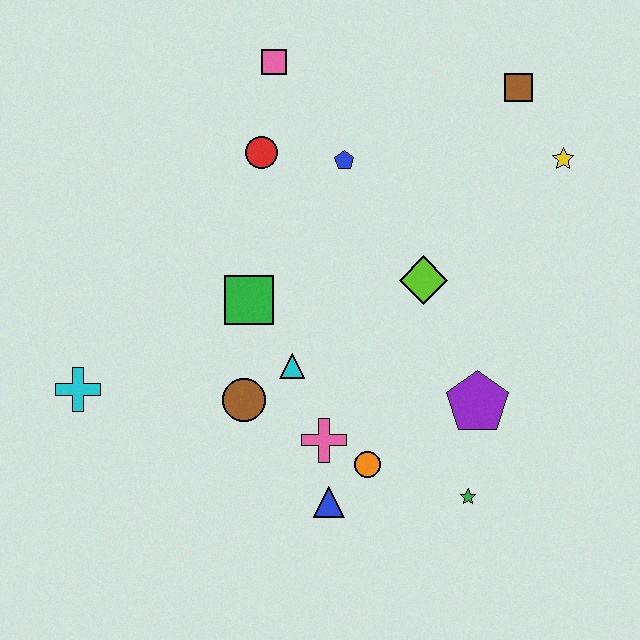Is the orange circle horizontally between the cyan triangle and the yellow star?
Yes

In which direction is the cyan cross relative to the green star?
The cyan cross is to the left of the green star.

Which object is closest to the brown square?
The yellow star is closest to the brown square.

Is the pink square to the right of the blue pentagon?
No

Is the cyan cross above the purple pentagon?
Yes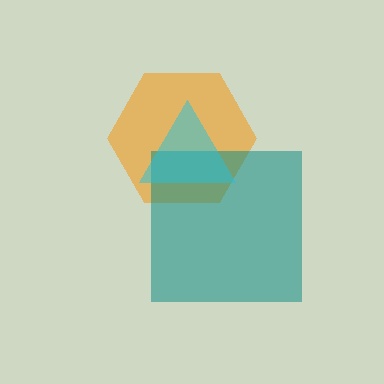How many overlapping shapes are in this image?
There are 3 overlapping shapes in the image.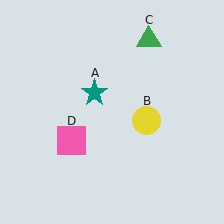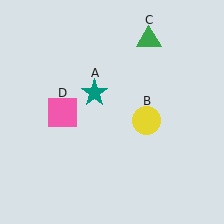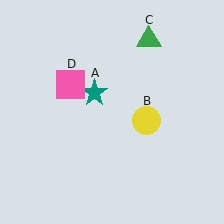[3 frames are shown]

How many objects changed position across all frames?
1 object changed position: pink square (object D).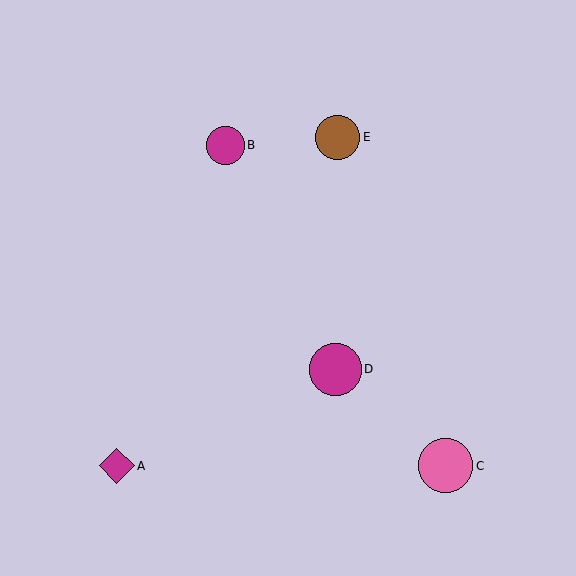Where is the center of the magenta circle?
The center of the magenta circle is at (336, 369).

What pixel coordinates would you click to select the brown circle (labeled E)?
Click at (337, 137) to select the brown circle E.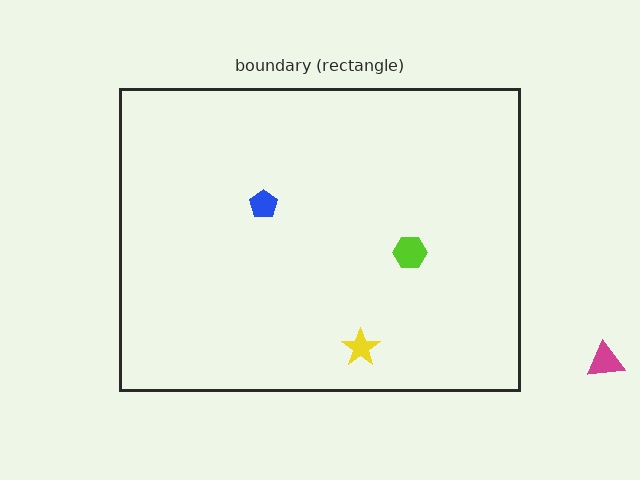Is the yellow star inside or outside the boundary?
Inside.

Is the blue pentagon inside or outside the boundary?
Inside.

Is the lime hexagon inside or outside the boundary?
Inside.